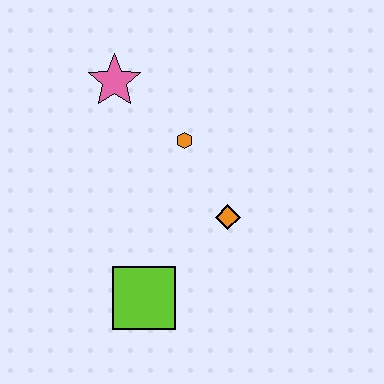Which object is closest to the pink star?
The orange hexagon is closest to the pink star.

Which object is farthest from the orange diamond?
The pink star is farthest from the orange diamond.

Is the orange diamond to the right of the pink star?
Yes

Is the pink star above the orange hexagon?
Yes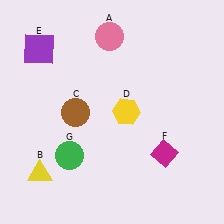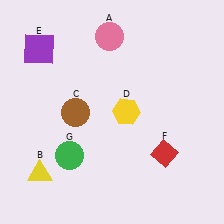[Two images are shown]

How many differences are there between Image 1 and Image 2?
There is 1 difference between the two images.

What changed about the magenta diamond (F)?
In Image 1, F is magenta. In Image 2, it changed to red.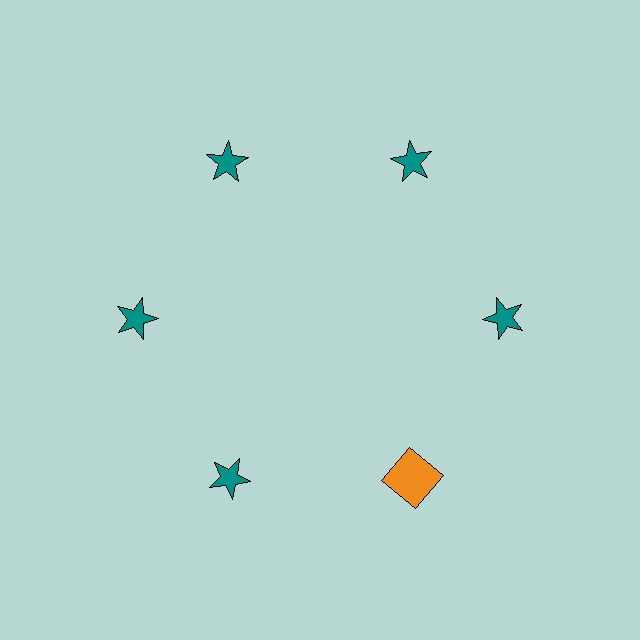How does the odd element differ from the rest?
It differs in both color (orange instead of teal) and shape (square instead of star).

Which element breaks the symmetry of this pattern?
The orange square at roughly the 5 o'clock position breaks the symmetry. All other shapes are teal stars.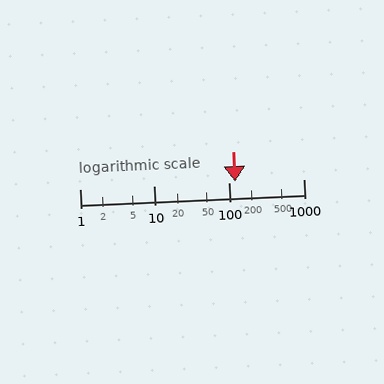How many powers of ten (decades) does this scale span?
The scale spans 3 decades, from 1 to 1000.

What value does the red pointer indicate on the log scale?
The pointer indicates approximately 120.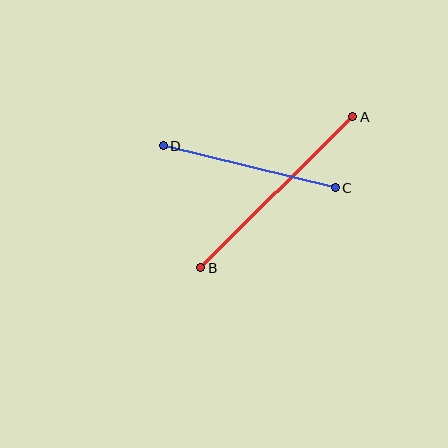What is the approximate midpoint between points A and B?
The midpoint is at approximately (277, 192) pixels.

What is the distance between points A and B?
The distance is approximately 214 pixels.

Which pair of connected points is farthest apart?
Points A and B are farthest apart.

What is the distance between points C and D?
The distance is approximately 177 pixels.